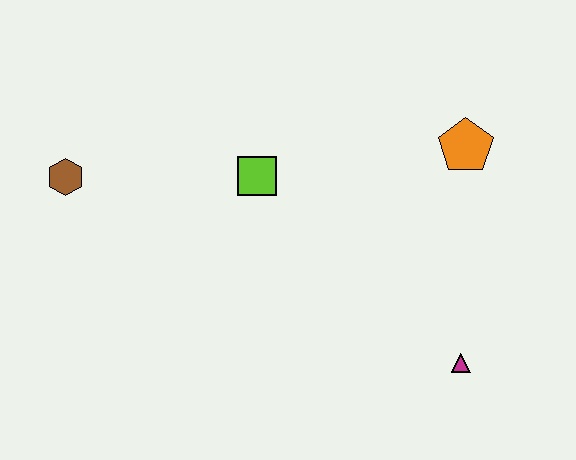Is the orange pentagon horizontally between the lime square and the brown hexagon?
No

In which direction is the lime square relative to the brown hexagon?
The lime square is to the right of the brown hexagon.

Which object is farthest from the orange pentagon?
The brown hexagon is farthest from the orange pentagon.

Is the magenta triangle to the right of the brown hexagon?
Yes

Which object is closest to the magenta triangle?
The orange pentagon is closest to the magenta triangle.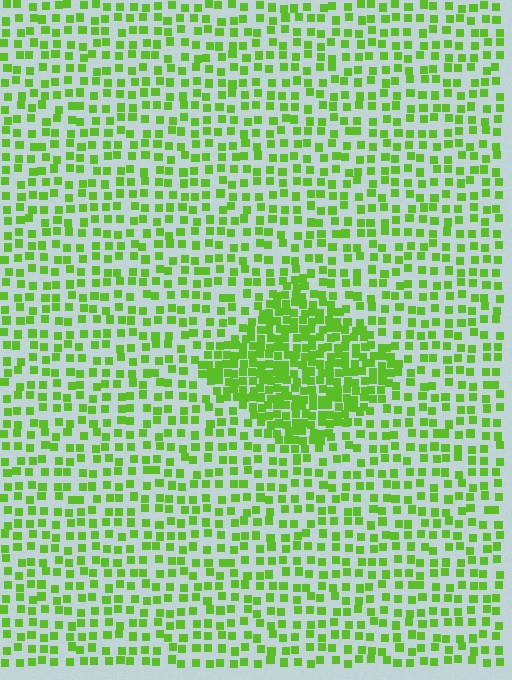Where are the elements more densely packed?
The elements are more densely packed inside the diamond boundary.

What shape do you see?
I see a diamond.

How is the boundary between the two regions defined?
The boundary is defined by a change in element density (approximately 2.2x ratio). All elements are the same color, size, and shape.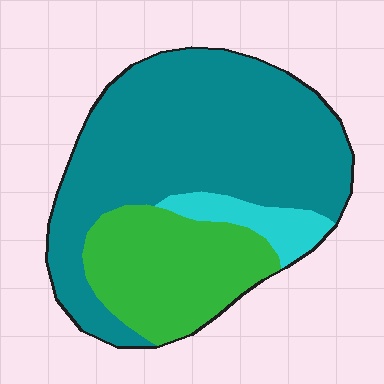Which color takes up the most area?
Teal, at roughly 65%.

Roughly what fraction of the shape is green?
Green covers roughly 30% of the shape.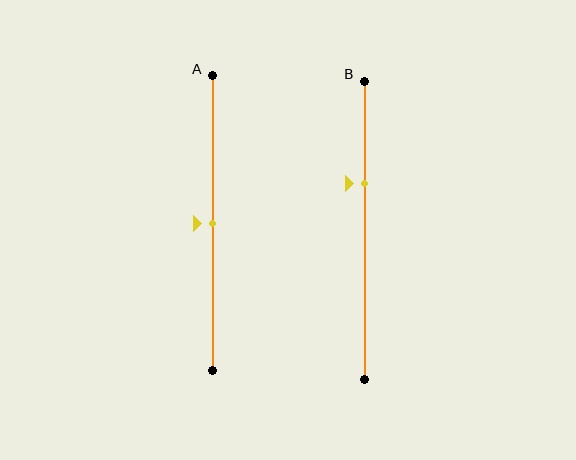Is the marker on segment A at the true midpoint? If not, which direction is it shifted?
Yes, the marker on segment A is at the true midpoint.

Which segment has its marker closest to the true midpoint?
Segment A has its marker closest to the true midpoint.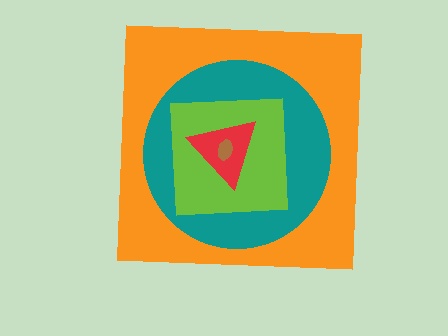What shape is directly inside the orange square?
The teal circle.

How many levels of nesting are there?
5.